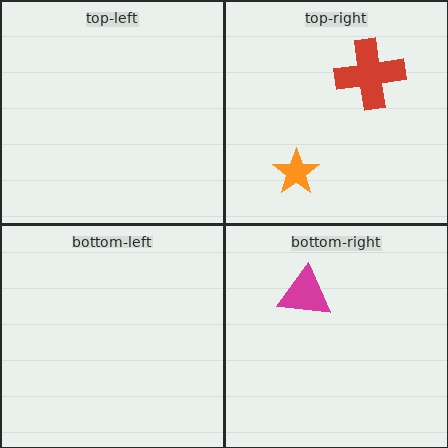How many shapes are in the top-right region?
2.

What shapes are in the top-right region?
The orange star, the red cross.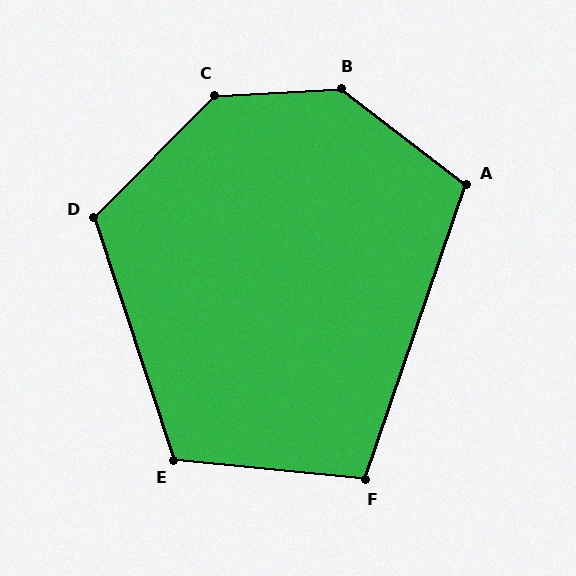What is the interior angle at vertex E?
Approximately 114 degrees (obtuse).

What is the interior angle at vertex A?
Approximately 108 degrees (obtuse).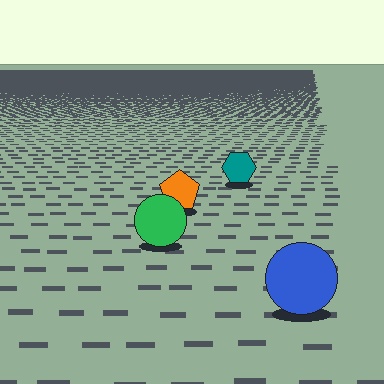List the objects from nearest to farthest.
From nearest to farthest: the blue circle, the green circle, the orange pentagon, the teal hexagon.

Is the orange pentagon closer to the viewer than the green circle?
No. The green circle is closer — you can tell from the texture gradient: the ground texture is coarser near it.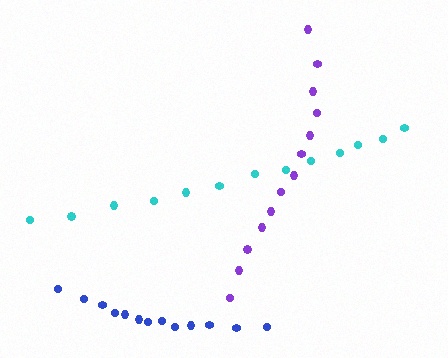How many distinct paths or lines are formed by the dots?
There are 3 distinct paths.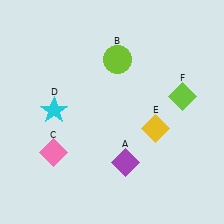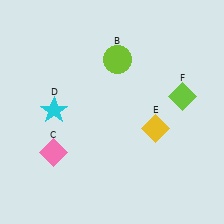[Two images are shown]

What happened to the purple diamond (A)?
The purple diamond (A) was removed in Image 2. It was in the bottom-right area of Image 1.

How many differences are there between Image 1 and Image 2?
There is 1 difference between the two images.